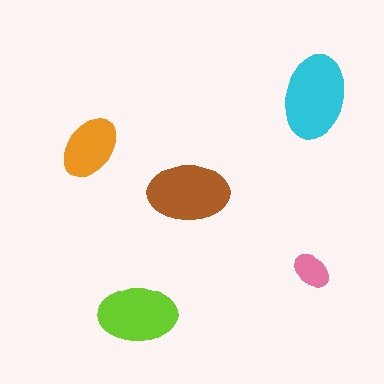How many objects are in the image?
There are 5 objects in the image.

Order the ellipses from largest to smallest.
the cyan one, the brown one, the lime one, the orange one, the pink one.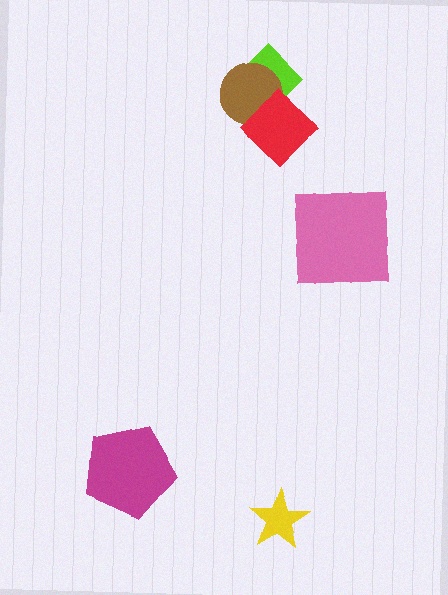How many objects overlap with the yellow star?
0 objects overlap with the yellow star.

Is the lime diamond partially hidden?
Yes, it is partially covered by another shape.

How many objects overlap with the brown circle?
2 objects overlap with the brown circle.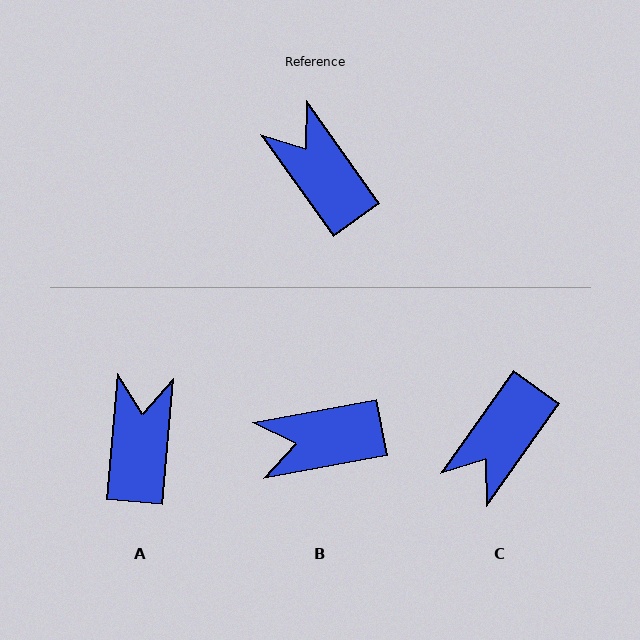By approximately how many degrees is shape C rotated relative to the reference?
Approximately 109 degrees counter-clockwise.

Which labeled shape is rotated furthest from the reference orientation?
C, about 109 degrees away.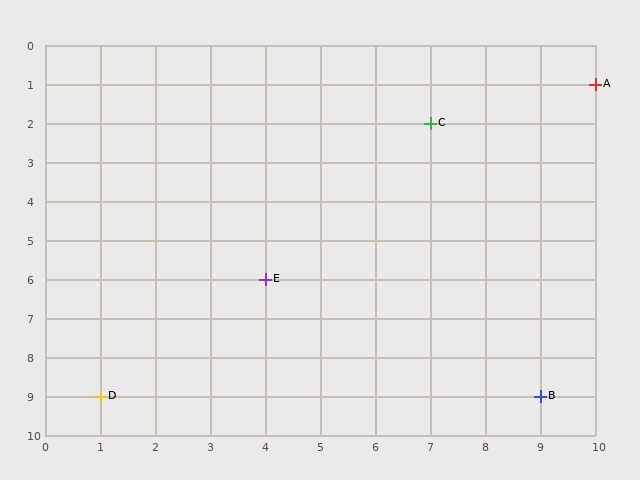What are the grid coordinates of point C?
Point C is at grid coordinates (7, 2).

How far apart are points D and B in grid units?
Points D and B are 8 columns apart.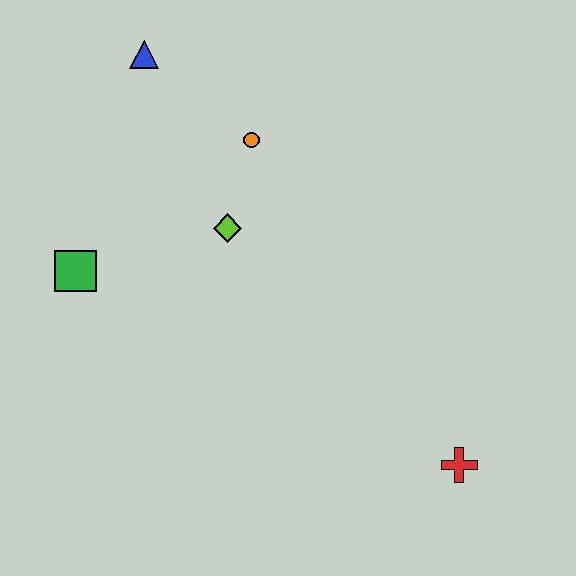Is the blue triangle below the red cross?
No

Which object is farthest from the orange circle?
The red cross is farthest from the orange circle.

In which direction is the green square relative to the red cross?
The green square is to the left of the red cross.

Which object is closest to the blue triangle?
The orange circle is closest to the blue triangle.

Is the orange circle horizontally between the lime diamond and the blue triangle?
No